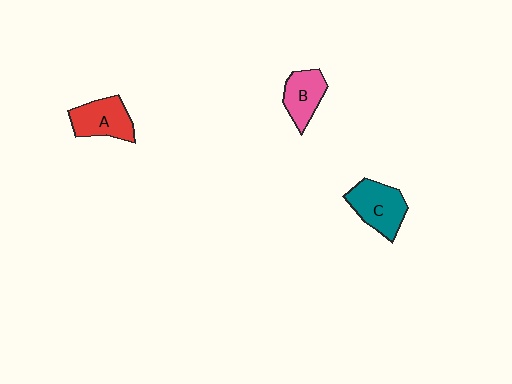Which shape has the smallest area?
Shape B (pink).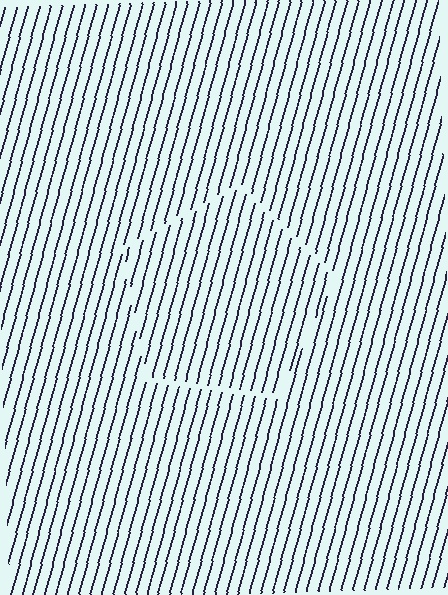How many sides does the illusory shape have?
5 sides — the line-ends trace a pentagon.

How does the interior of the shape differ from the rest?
The interior of the shape contains the same grating, shifted by half a period — the contour is defined by the phase discontinuity where line-ends from the inner and outer gratings abut.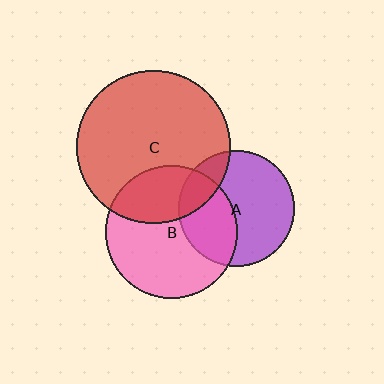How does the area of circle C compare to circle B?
Approximately 1.3 times.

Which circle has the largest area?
Circle C (red).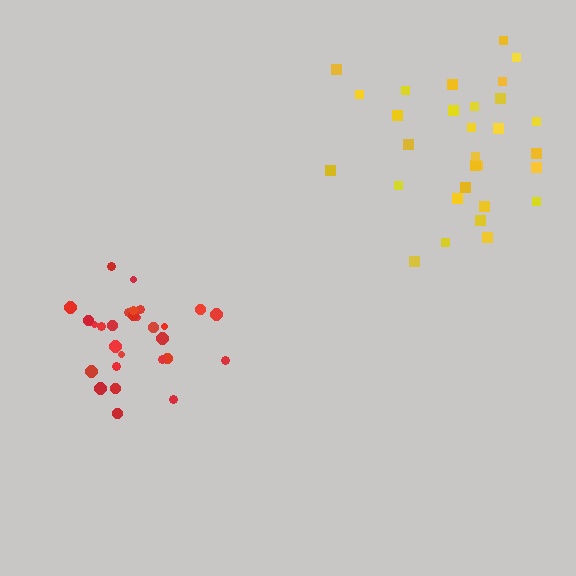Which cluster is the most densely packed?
Red.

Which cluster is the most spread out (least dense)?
Yellow.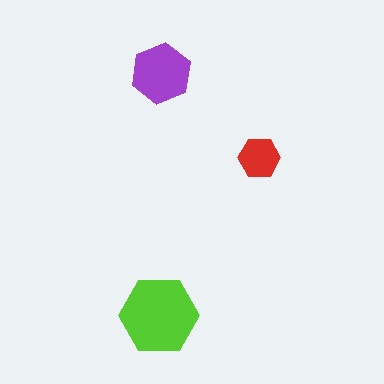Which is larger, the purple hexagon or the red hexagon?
The purple one.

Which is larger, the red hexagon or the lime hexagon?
The lime one.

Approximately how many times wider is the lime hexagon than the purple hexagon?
About 1.5 times wider.